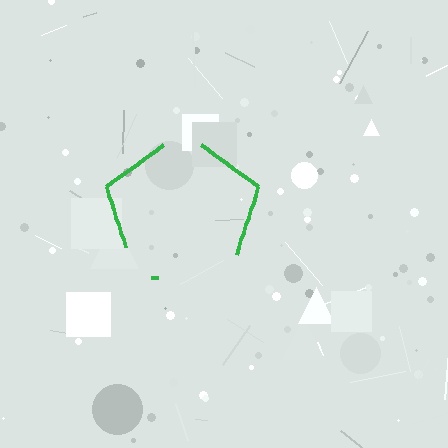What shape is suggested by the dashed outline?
The dashed outline suggests a pentagon.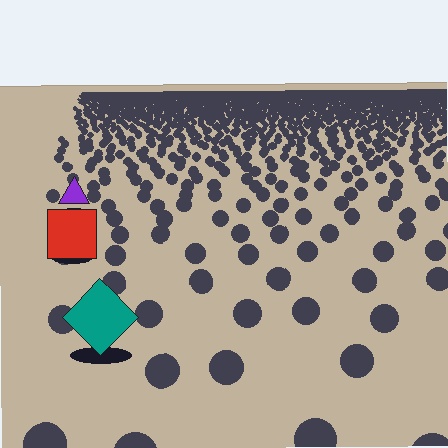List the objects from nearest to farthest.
From nearest to farthest: the teal diamond, the red square, the purple triangle.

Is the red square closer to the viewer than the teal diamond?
No. The teal diamond is closer — you can tell from the texture gradient: the ground texture is coarser near it.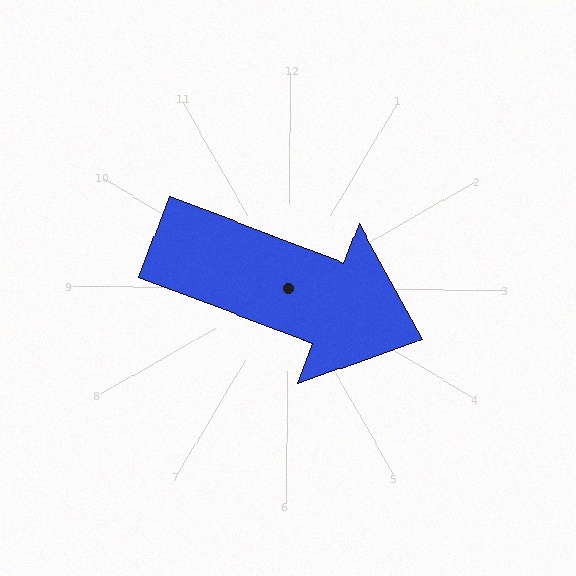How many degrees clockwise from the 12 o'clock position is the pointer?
Approximately 110 degrees.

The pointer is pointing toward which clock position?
Roughly 4 o'clock.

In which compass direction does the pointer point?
East.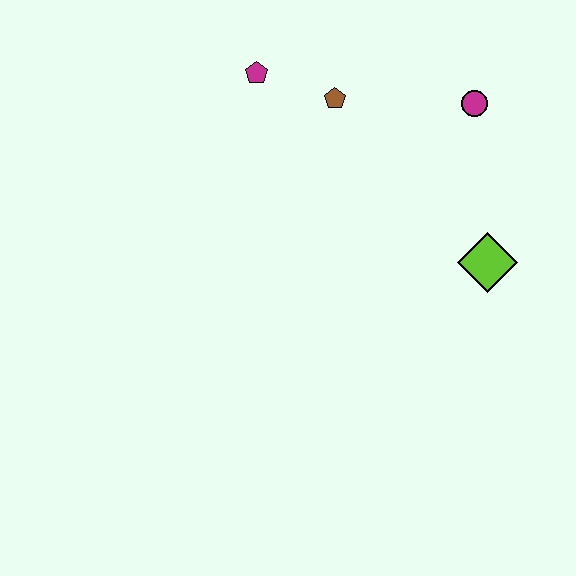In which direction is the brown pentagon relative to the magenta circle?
The brown pentagon is to the left of the magenta circle.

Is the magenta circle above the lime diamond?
Yes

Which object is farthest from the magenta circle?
The magenta pentagon is farthest from the magenta circle.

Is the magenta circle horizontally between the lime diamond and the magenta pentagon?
Yes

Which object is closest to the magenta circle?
The brown pentagon is closest to the magenta circle.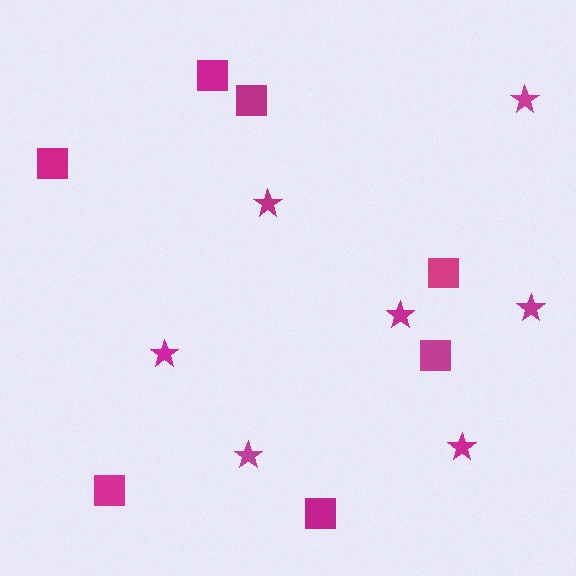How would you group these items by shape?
There are 2 groups: one group of squares (7) and one group of stars (7).